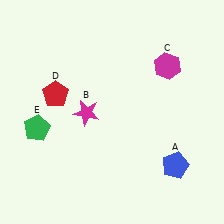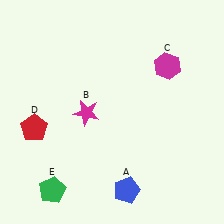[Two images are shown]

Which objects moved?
The objects that moved are: the blue pentagon (A), the red pentagon (D), the green pentagon (E).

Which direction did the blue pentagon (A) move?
The blue pentagon (A) moved left.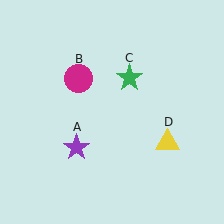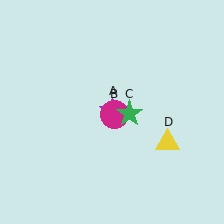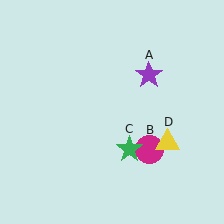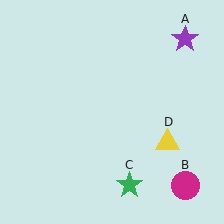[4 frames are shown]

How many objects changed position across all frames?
3 objects changed position: purple star (object A), magenta circle (object B), green star (object C).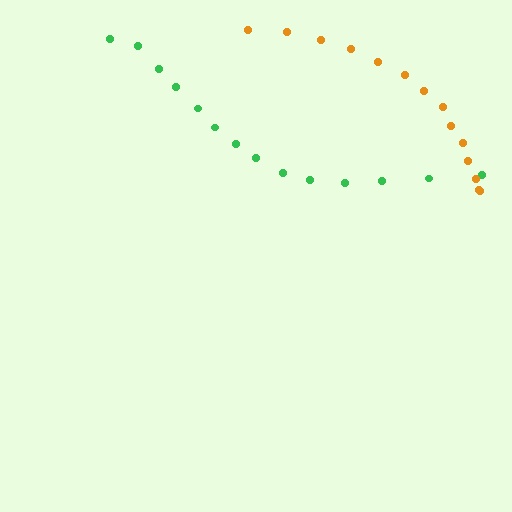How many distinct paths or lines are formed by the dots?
There are 2 distinct paths.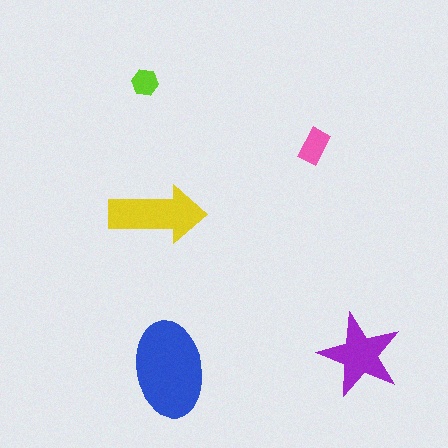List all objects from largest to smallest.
The blue ellipse, the yellow arrow, the purple star, the pink rectangle, the lime hexagon.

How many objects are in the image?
There are 5 objects in the image.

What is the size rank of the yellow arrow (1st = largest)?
2nd.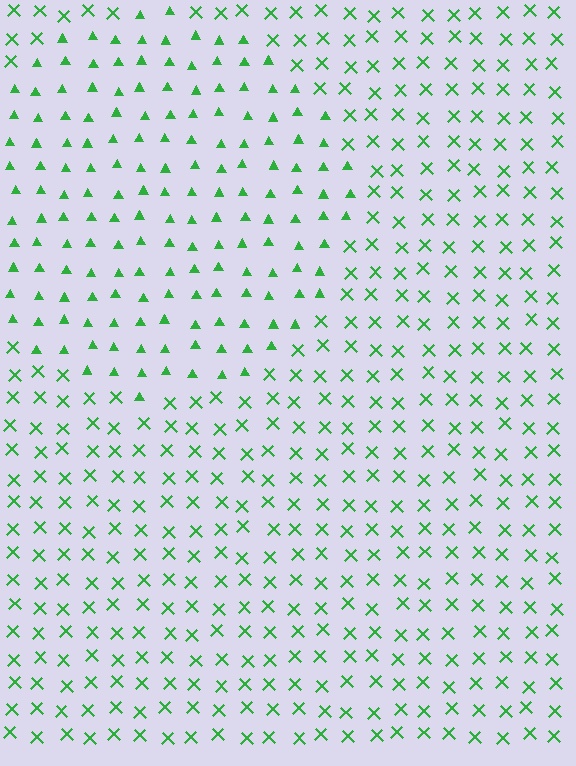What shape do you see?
I see a circle.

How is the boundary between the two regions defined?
The boundary is defined by a change in element shape: triangles inside vs. X marks outside. All elements share the same color and spacing.